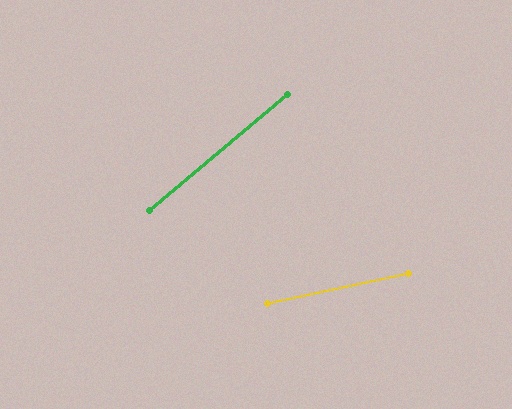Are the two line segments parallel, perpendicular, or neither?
Neither parallel nor perpendicular — they differ by about 28°.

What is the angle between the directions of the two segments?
Approximately 28 degrees.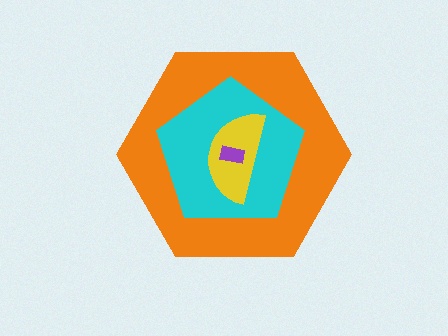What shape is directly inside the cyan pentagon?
The yellow semicircle.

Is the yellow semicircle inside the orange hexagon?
Yes.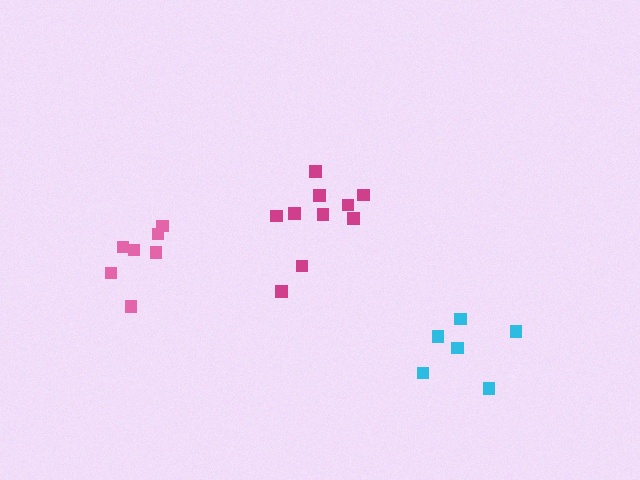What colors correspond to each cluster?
The clusters are colored: magenta, cyan, pink.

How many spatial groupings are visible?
There are 3 spatial groupings.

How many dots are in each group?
Group 1: 10 dots, Group 2: 6 dots, Group 3: 7 dots (23 total).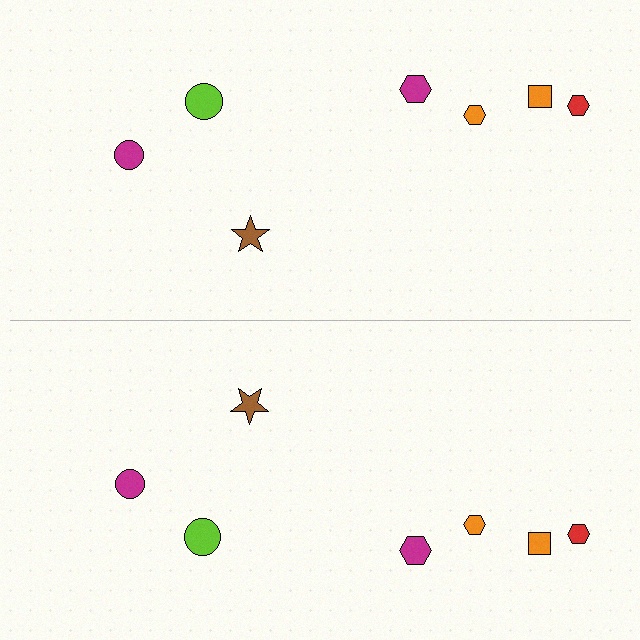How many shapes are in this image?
There are 14 shapes in this image.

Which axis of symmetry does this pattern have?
The pattern has a horizontal axis of symmetry running through the center of the image.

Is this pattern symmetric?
Yes, this pattern has bilateral (reflection) symmetry.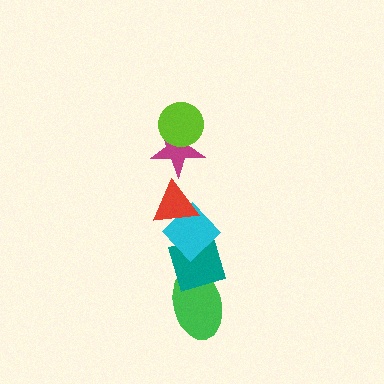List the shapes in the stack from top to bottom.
From top to bottom: the lime circle, the magenta star, the red triangle, the cyan diamond, the teal diamond, the green ellipse.